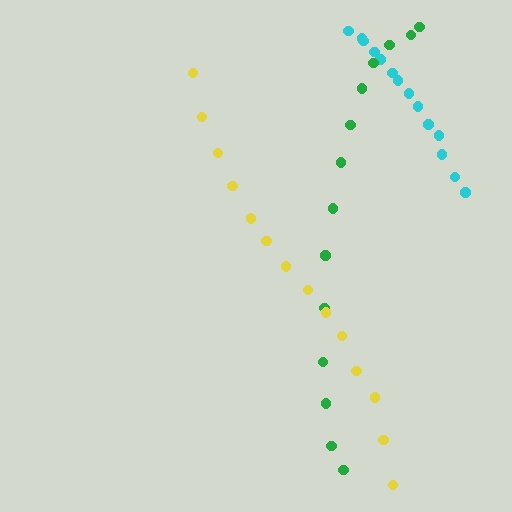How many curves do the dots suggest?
There are 3 distinct paths.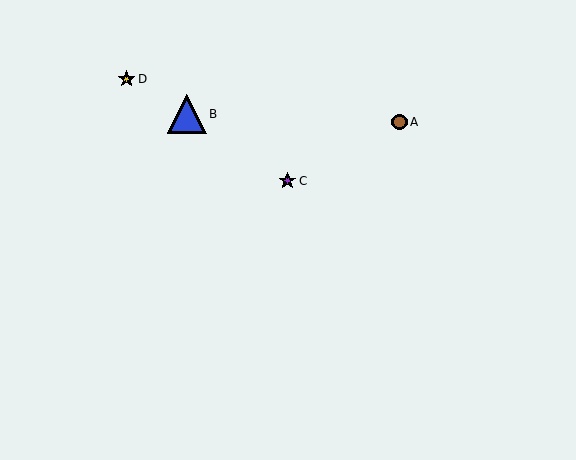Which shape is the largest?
The blue triangle (labeled B) is the largest.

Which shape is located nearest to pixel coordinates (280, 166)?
The purple star (labeled C) at (287, 181) is nearest to that location.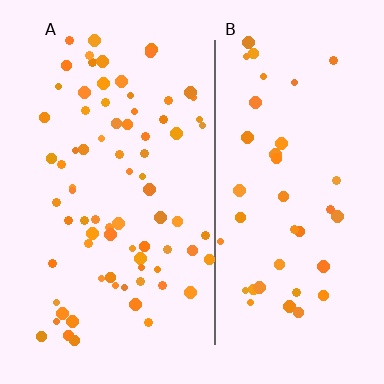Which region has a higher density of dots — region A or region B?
A (the left).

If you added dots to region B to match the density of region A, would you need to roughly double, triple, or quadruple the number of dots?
Approximately double.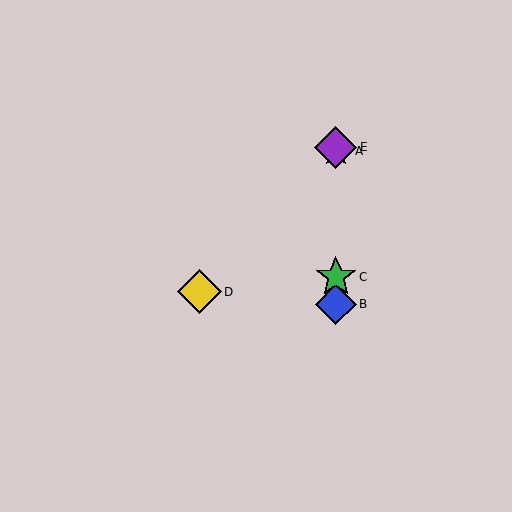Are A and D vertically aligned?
No, A is at x≈336 and D is at x≈199.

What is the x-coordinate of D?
Object D is at x≈199.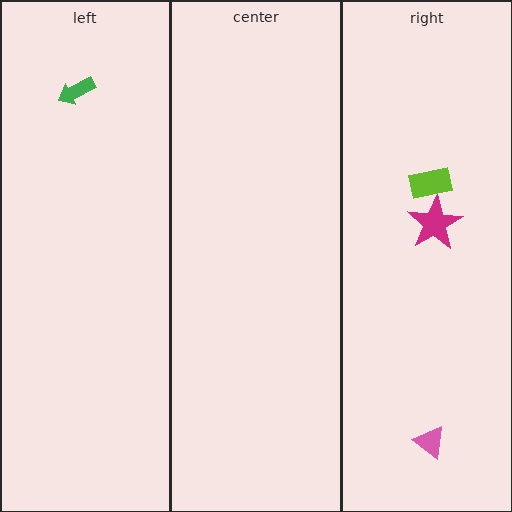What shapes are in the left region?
The green arrow.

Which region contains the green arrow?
The left region.